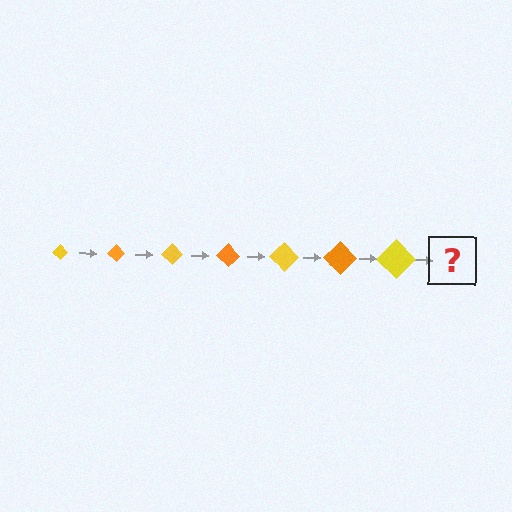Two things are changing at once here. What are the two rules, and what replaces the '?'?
The two rules are that the diamond grows larger each step and the color cycles through yellow and orange. The '?' should be an orange diamond, larger than the previous one.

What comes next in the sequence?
The next element should be an orange diamond, larger than the previous one.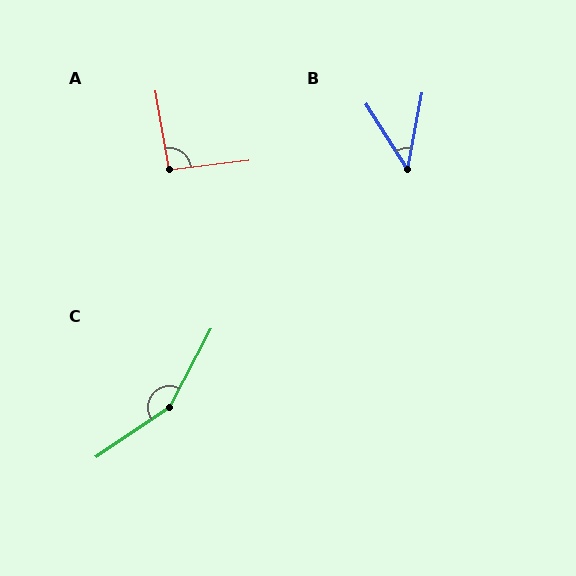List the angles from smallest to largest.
B (43°), A (93°), C (152°).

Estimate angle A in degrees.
Approximately 93 degrees.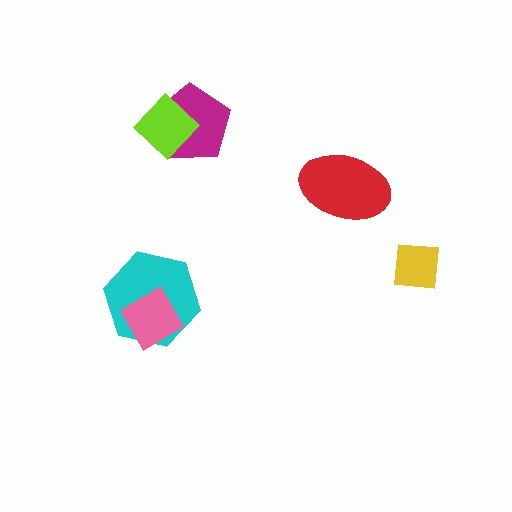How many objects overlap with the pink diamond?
1 object overlaps with the pink diamond.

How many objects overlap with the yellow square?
0 objects overlap with the yellow square.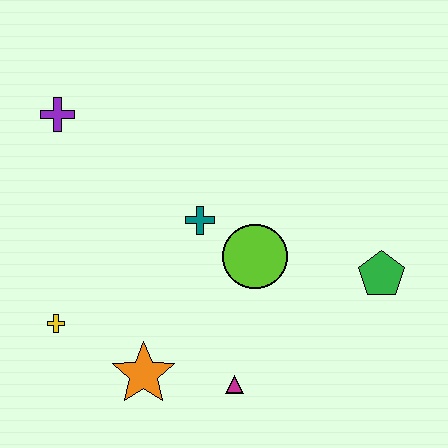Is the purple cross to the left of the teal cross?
Yes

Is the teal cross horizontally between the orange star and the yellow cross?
No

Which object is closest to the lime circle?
The teal cross is closest to the lime circle.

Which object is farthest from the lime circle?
The purple cross is farthest from the lime circle.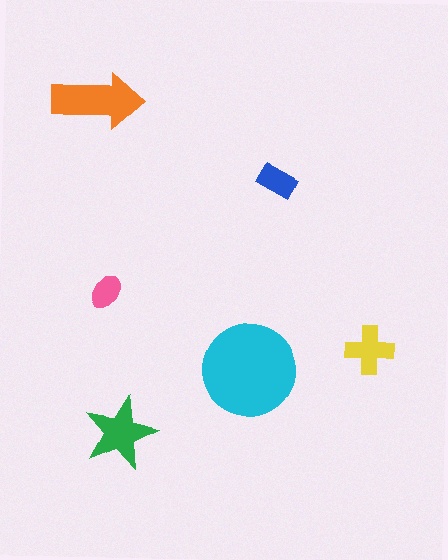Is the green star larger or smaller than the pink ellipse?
Larger.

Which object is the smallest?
The pink ellipse.